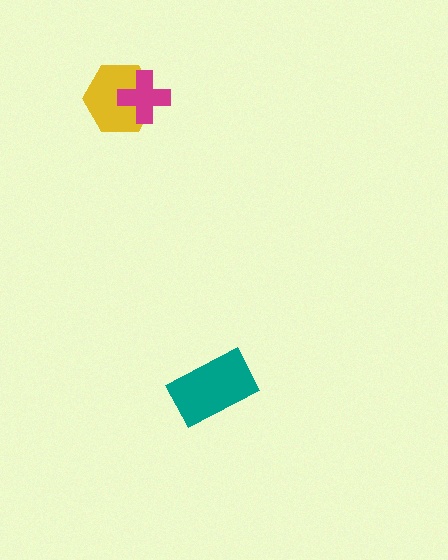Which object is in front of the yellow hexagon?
The magenta cross is in front of the yellow hexagon.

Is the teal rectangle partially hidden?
No, no other shape covers it.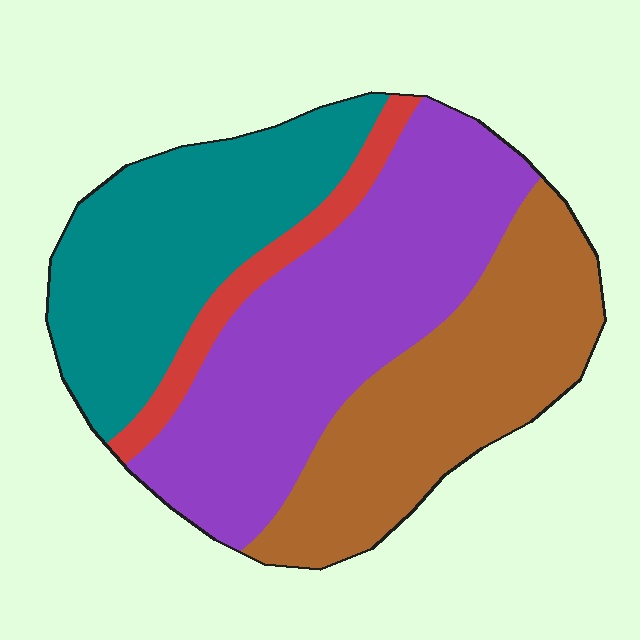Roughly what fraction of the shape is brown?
Brown covers around 30% of the shape.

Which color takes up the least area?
Red, at roughly 5%.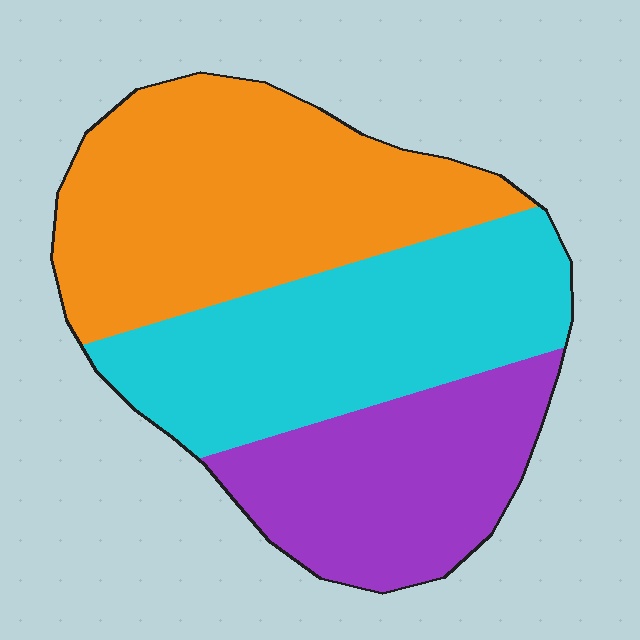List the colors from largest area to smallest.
From largest to smallest: orange, cyan, purple.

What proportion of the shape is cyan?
Cyan takes up about one third (1/3) of the shape.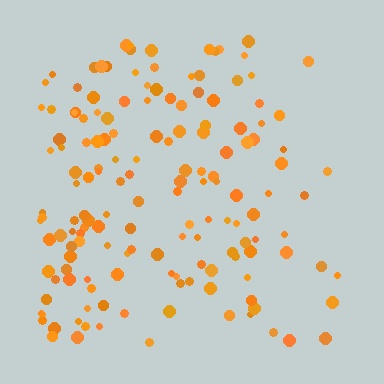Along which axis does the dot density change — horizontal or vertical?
Horizontal.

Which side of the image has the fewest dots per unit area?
The right.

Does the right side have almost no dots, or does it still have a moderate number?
Still a moderate number, just noticeably fewer than the left.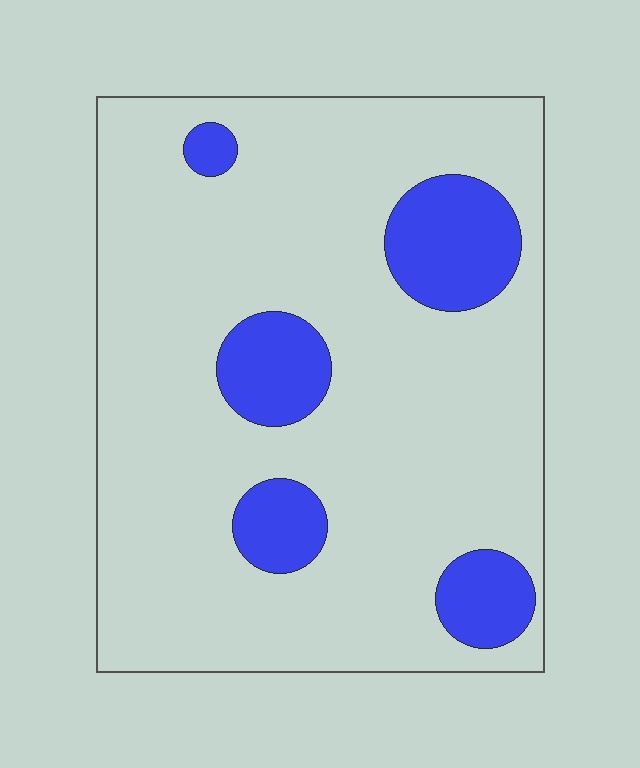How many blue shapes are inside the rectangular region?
5.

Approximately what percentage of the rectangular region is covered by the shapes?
Approximately 15%.